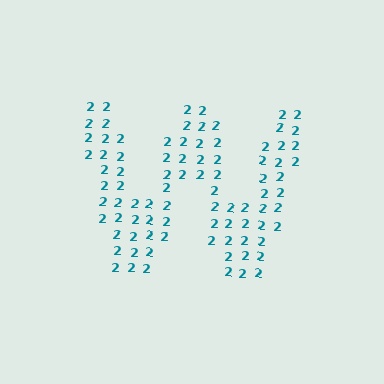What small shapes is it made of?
It is made of small digit 2's.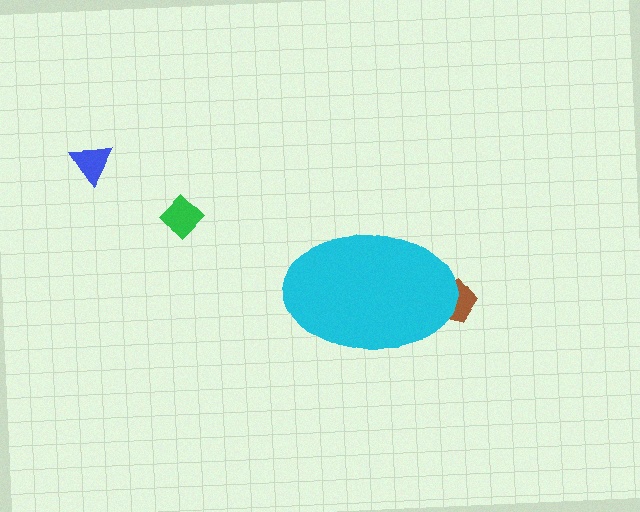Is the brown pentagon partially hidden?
Yes, the brown pentagon is partially hidden behind the cyan ellipse.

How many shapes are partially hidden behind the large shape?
1 shape is partially hidden.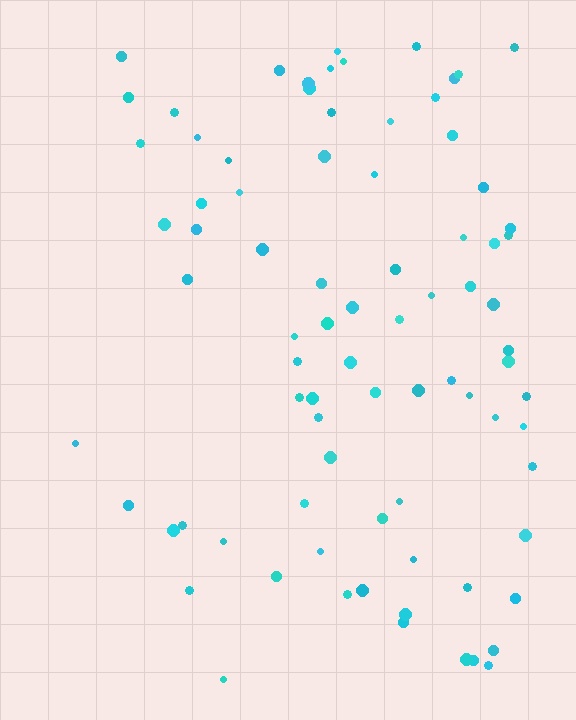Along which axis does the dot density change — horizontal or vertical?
Horizontal.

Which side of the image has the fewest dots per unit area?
The left.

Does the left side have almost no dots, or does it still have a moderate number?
Still a moderate number, just noticeably fewer than the right.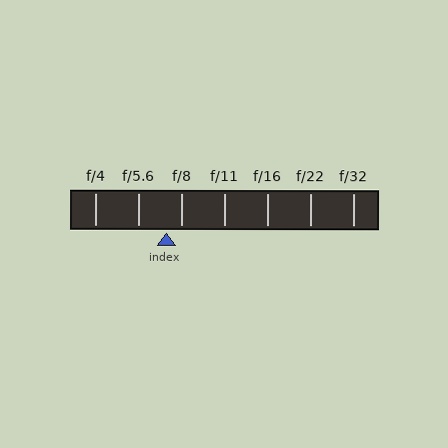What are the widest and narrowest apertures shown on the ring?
The widest aperture shown is f/4 and the narrowest is f/32.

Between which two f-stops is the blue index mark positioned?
The index mark is between f/5.6 and f/8.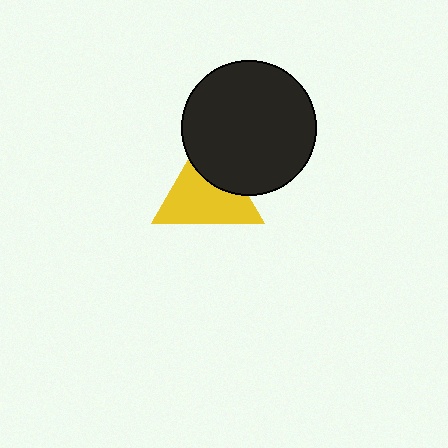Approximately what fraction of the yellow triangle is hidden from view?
Roughly 33% of the yellow triangle is hidden behind the black circle.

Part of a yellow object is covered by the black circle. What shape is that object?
It is a triangle.